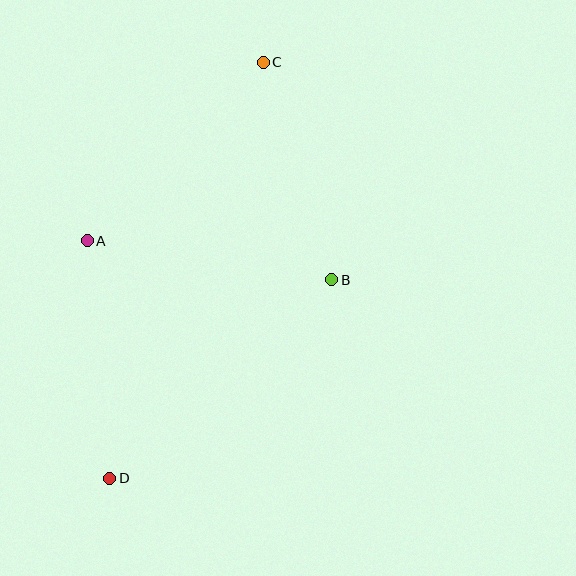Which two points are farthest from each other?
Points C and D are farthest from each other.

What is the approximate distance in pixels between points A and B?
The distance between A and B is approximately 248 pixels.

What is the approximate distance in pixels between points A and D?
The distance between A and D is approximately 239 pixels.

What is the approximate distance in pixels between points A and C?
The distance between A and C is approximately 250 pixels.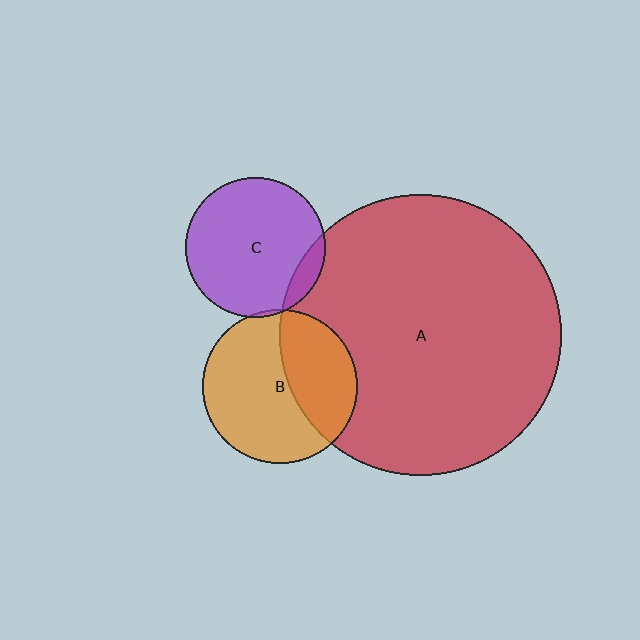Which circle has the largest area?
Circle A (red).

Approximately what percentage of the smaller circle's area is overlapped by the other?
Approximately 5%.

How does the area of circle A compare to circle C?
Approximately 4.0 times.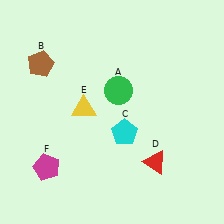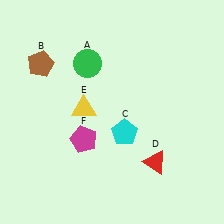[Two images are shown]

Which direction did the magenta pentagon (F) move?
The magenta pentagon (F) moved right.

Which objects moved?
The objects that moved are: the green circle (A), the magenta pentagon (F).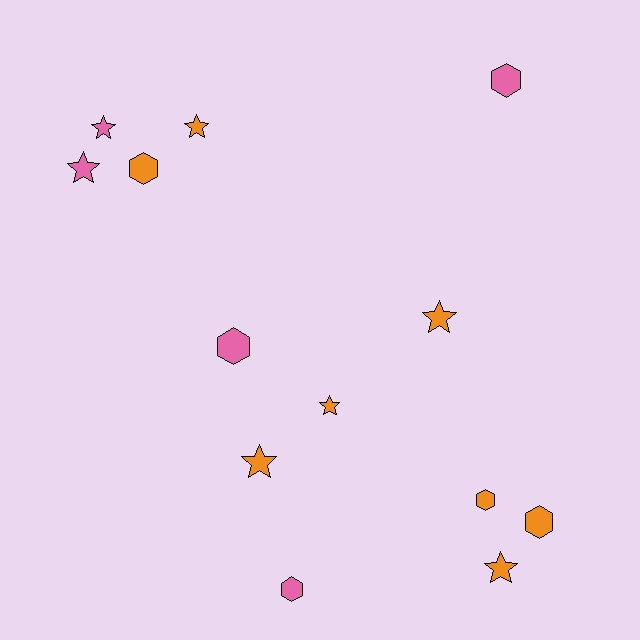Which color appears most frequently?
Orange, with 8 objects.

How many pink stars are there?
There are 2 pink stars.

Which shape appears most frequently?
Star, with 7 objects.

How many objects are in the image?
There are 13 objects.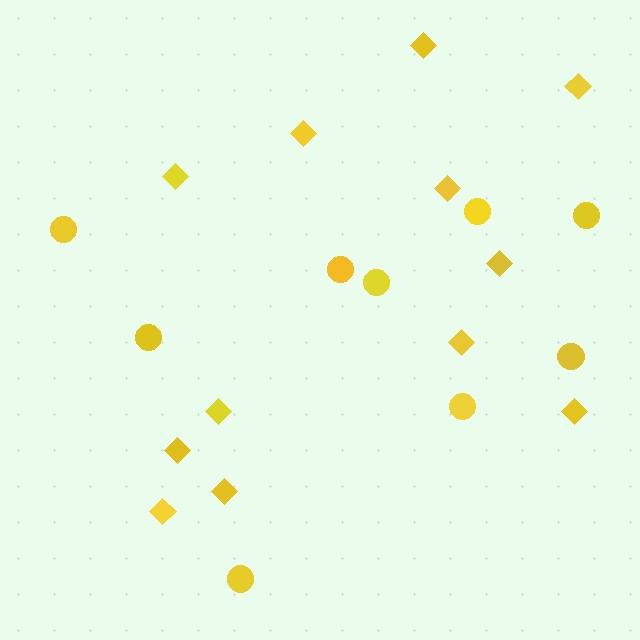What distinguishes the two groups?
There are 2 groups: one group of circles (9) and one group of diamonds (12).